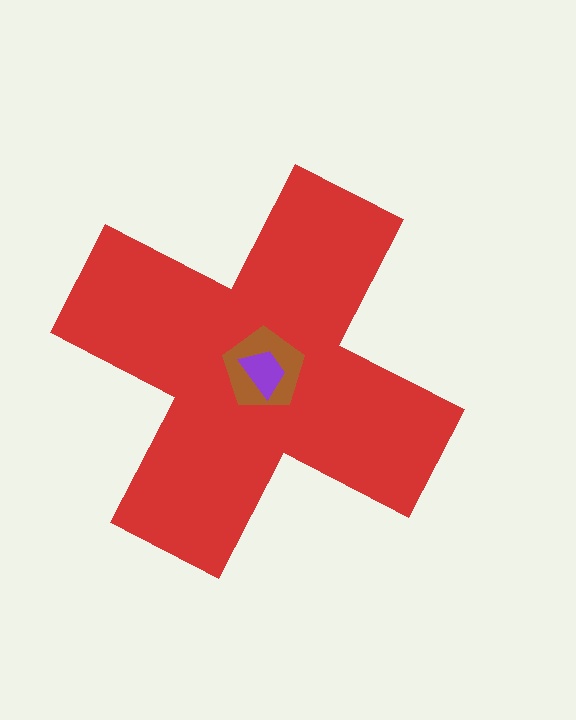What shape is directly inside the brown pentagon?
The purple trapezoid.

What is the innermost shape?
The purple trapezoid.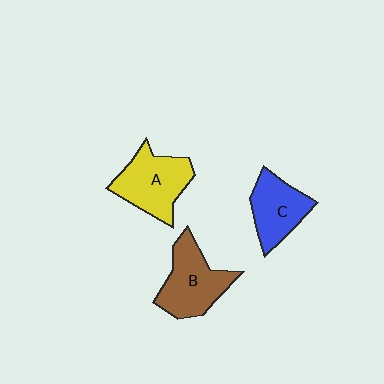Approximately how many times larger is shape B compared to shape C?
Approximately 1.2 times.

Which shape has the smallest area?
Shape C (blue).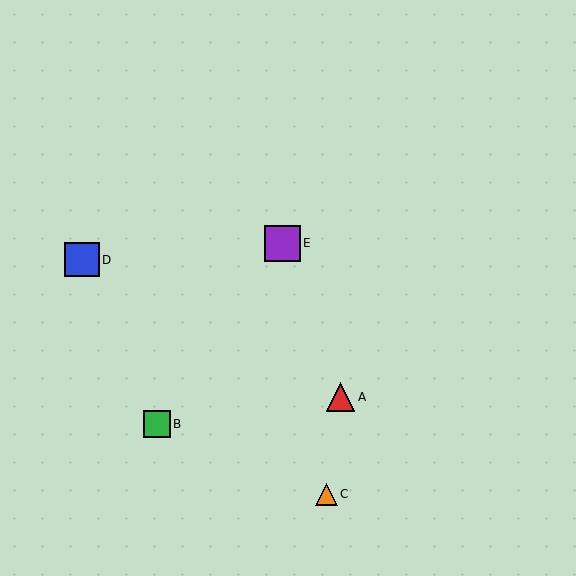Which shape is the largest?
The purple square (labeled E) is the largest.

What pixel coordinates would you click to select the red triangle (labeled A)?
Click at (340, 397) to select the red triangle A.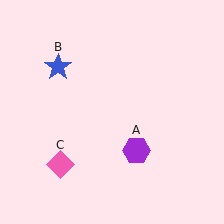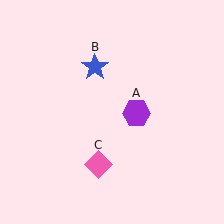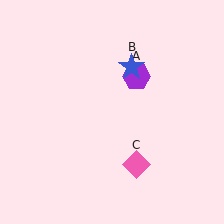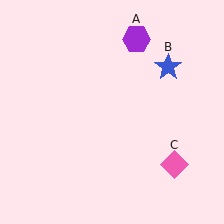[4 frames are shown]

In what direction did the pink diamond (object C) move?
The pink diamond (object C) moved right.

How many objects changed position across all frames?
3 objects changed position: purple hexagon (object A), blue star (object B), pink diamond (object C).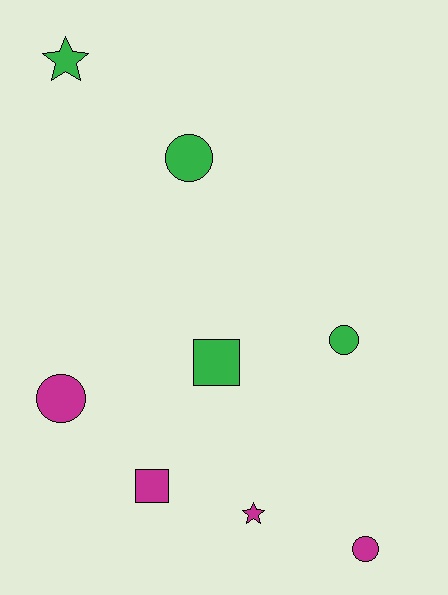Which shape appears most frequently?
Circle, with 4 objects.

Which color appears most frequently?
Green, with 4 objects.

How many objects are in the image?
There are 8 objects.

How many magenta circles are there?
There are 2 magenta circles.